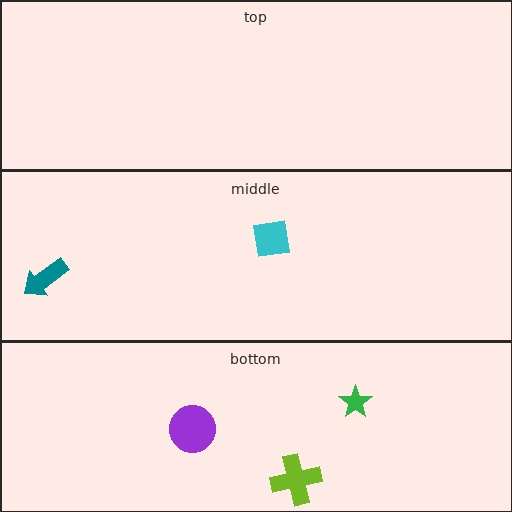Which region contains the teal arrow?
The middle region.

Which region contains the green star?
The bottom region.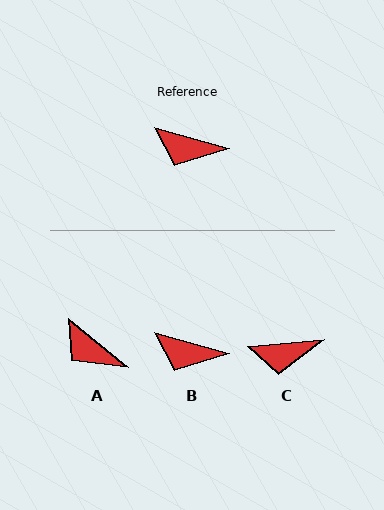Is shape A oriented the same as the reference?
No, it is off by about 24 degrees.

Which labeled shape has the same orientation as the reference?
B.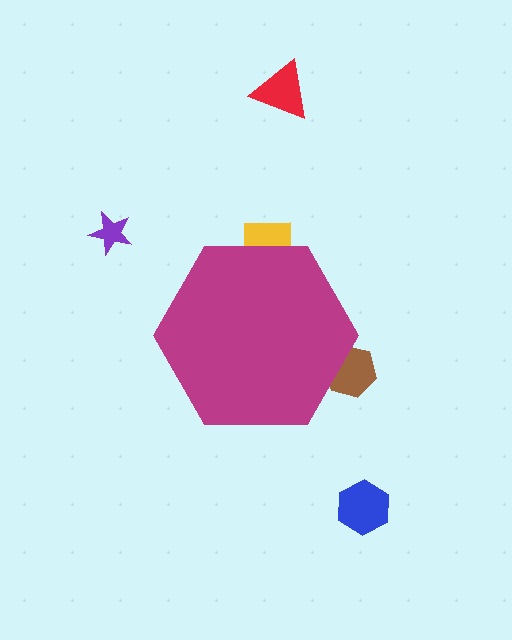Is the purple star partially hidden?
No, the purple star is fully visible.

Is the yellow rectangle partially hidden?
Yes, the yellow rectangle is partially hidden behind the magenta hexagon.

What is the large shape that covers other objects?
A magenta hexagon.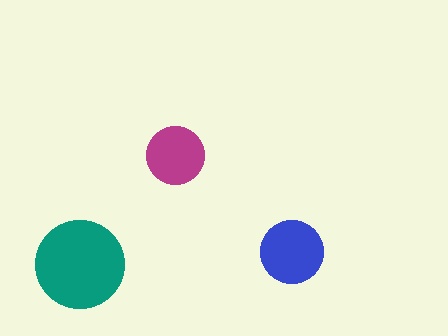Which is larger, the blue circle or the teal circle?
The teal one.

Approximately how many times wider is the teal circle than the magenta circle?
About 1.5 times wider.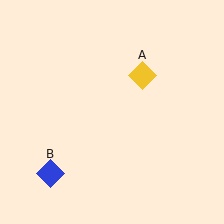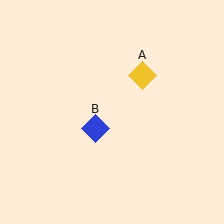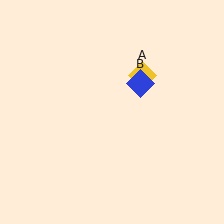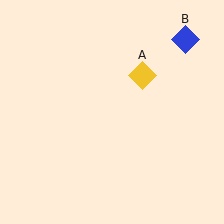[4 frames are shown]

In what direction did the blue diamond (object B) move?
The blue diamond (object B) moved up and to the right.